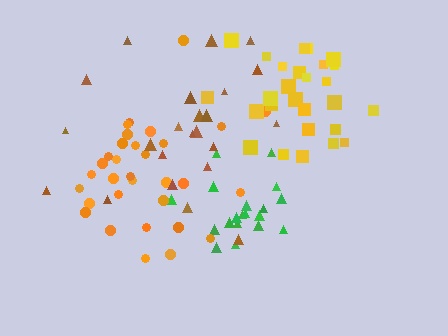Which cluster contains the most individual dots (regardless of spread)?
Orange (32).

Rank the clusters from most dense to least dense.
green, yellow, orange, brown.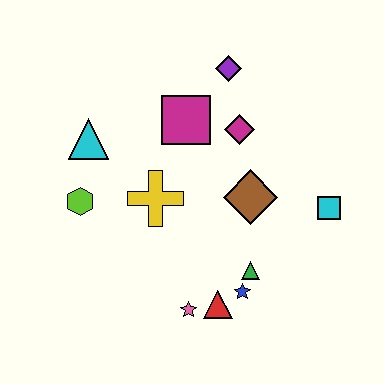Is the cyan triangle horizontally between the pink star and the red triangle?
No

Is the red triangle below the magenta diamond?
Yes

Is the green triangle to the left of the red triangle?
No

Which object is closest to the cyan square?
The brown diamond is closest to the cyan square.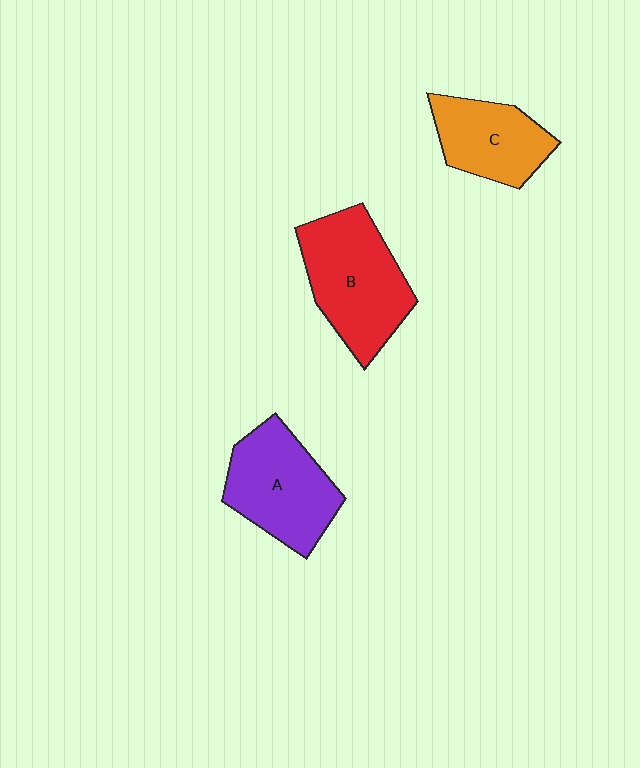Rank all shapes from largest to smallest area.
From largest to smallest: B (red), A (purple), C (orange).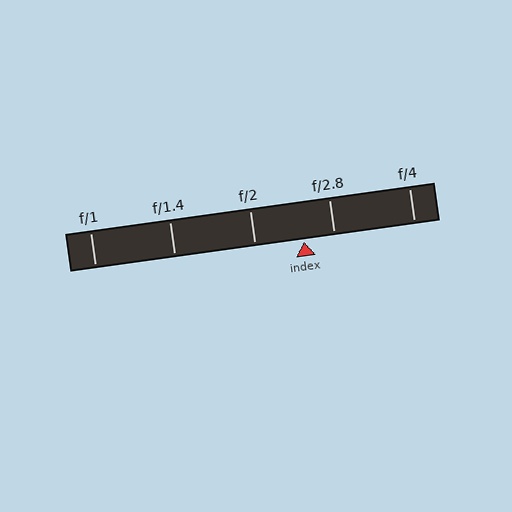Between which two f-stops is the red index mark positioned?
The index mark is between f/2 and f/2.8.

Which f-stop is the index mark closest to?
The index mark is closest to f/2.8.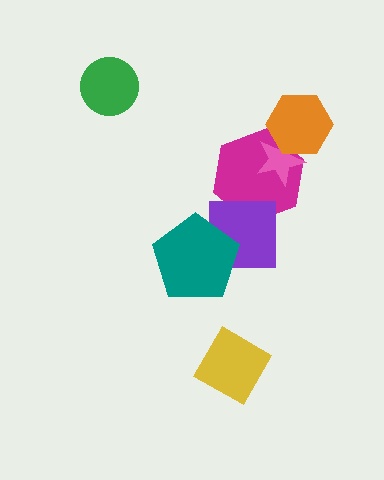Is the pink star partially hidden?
Yes, it is partially covered by another shape.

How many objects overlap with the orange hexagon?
2 objects overlap with the orange hexagon.